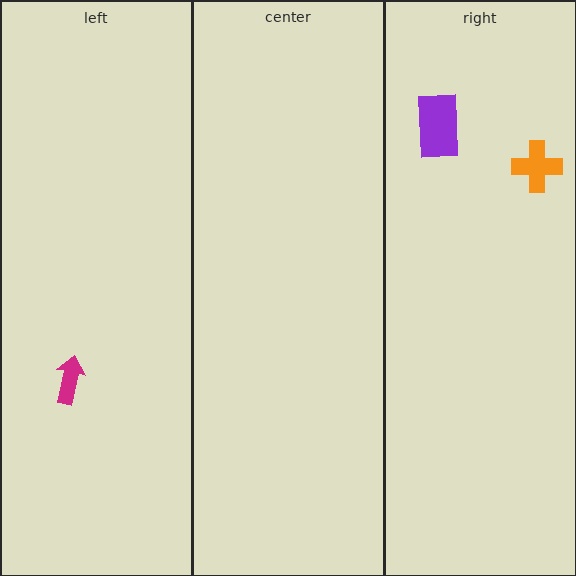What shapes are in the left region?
The magenta arrow.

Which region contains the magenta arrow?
The left region.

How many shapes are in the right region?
2.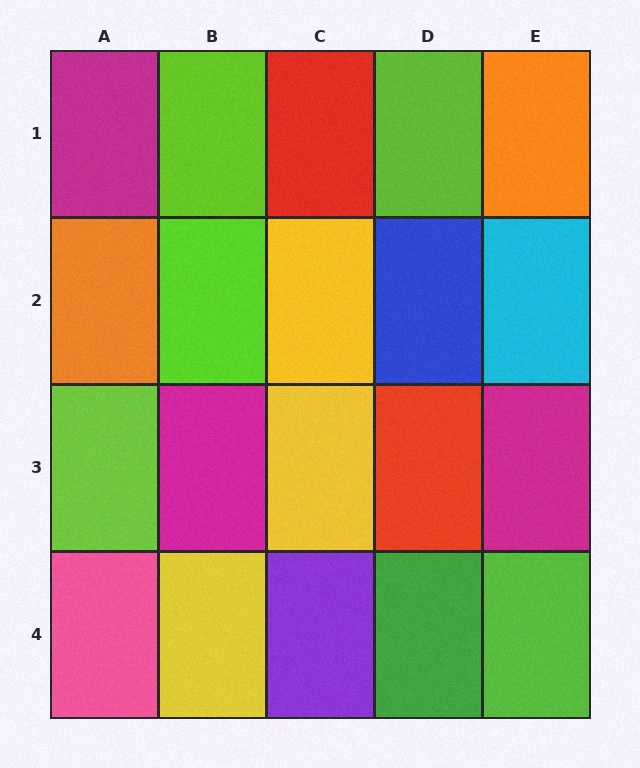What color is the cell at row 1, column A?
Magenta.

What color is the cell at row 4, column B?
Yellow.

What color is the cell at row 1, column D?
Lime.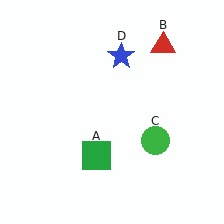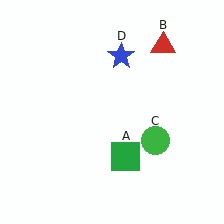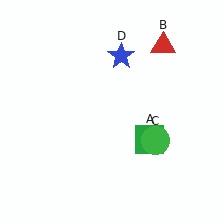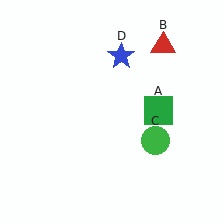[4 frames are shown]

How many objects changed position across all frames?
1 object changed position: green square (object A).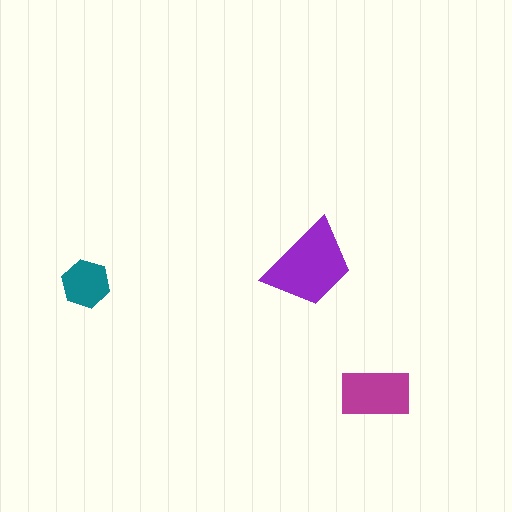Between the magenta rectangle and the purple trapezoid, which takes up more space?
The purple trapezoid.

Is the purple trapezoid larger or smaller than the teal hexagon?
Larger.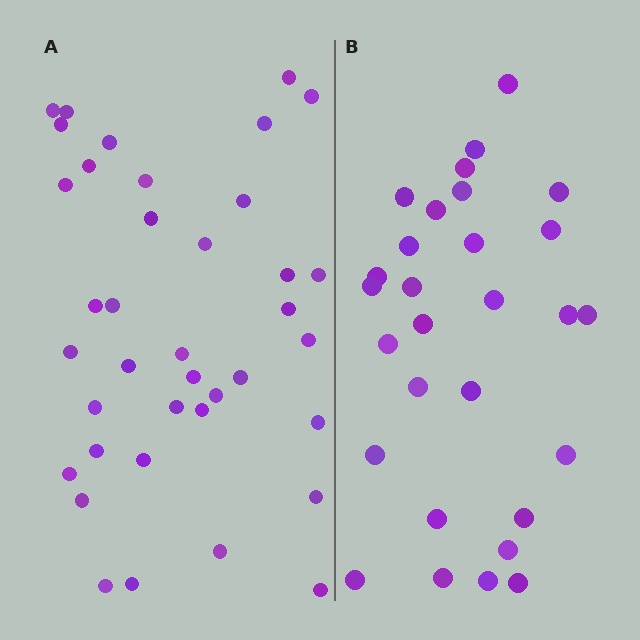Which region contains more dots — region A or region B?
Region A (the left region) has more dots.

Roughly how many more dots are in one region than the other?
Region A has roughly 8 or so more dots than region B.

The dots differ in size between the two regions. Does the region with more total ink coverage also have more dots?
No. Region B has more total ink coverage because its dots are larger, but region A actually contains more individual dots. Total area can be misleading — the number of items is what matters here.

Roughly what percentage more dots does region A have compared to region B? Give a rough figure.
About 30% more.